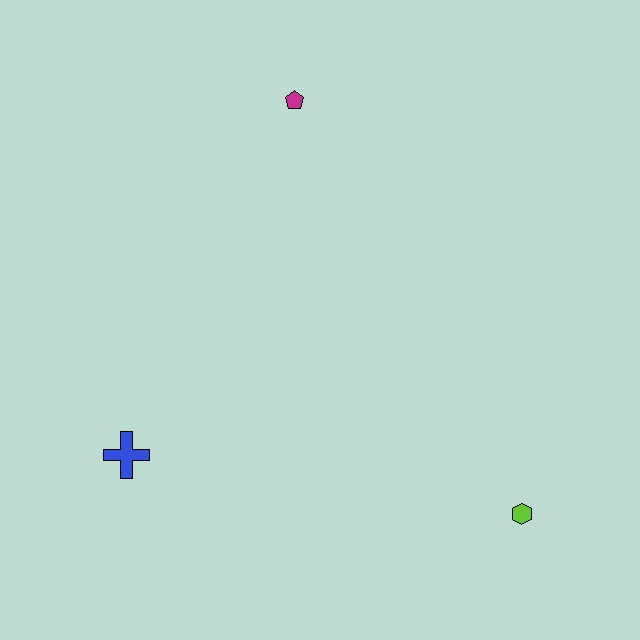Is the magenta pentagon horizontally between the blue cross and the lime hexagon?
Yes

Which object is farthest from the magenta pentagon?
The lime hexagon is farthest from the magenta pentagon.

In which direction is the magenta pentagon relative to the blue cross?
The magenta pentagon is above the blue cross.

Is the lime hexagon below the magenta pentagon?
Yes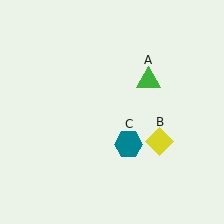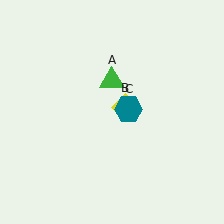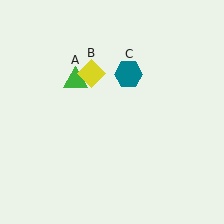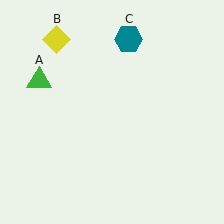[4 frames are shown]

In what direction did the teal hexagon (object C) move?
The teal hexagon (object C) moved up.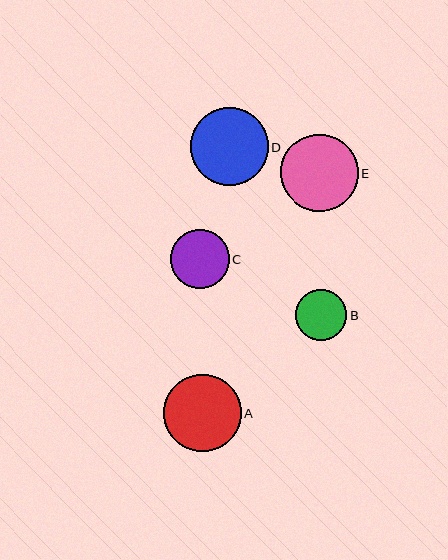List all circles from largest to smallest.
From largest to smallest: D, A, E, C, B.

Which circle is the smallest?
Circle B is the smallest with a size of approximately 51 pixels.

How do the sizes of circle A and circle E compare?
Circle A and circle E are approximately the same size.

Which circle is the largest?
Circle D is the largest with a size of approximately 78 pixels.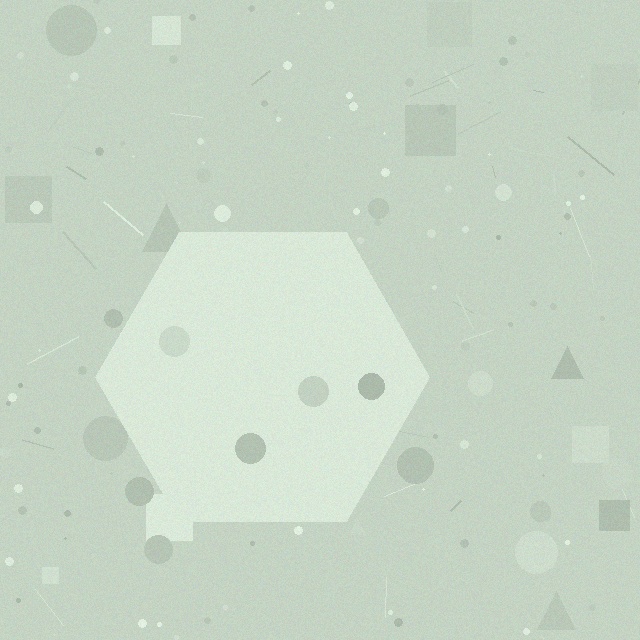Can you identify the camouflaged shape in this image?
The camouflaged shape is a hexagon.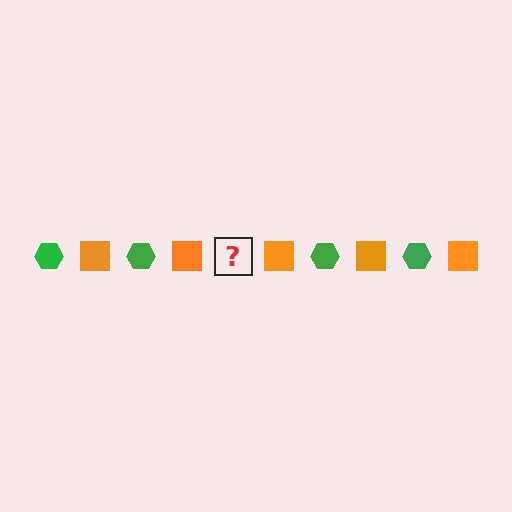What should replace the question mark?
The question mark should be replaced with a green hexagon.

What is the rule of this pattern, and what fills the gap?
The rule is that the pattern alternates between green hexagon and orange square. The gap should be filled with a green hexagon.